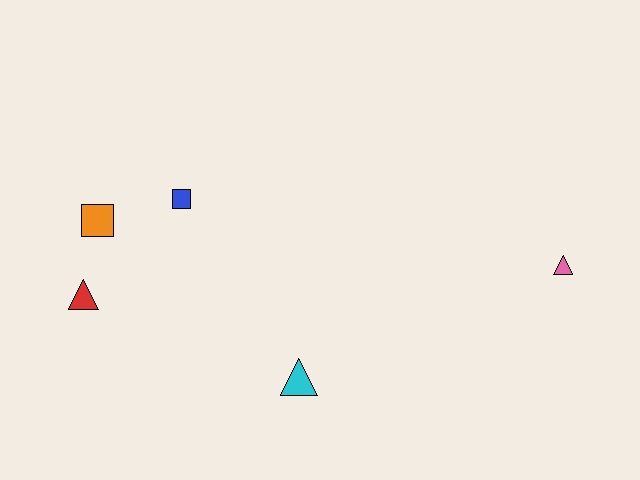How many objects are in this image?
There are 5 objects.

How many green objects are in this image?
There are no green objects.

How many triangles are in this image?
There are 3 triangles.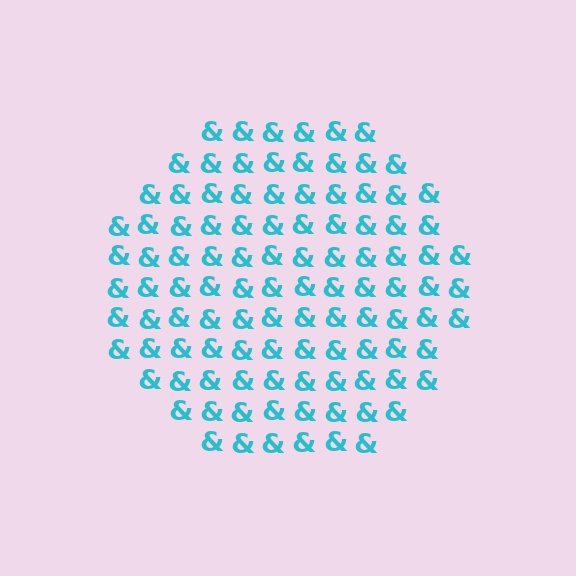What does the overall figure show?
The overall figure shows a circle.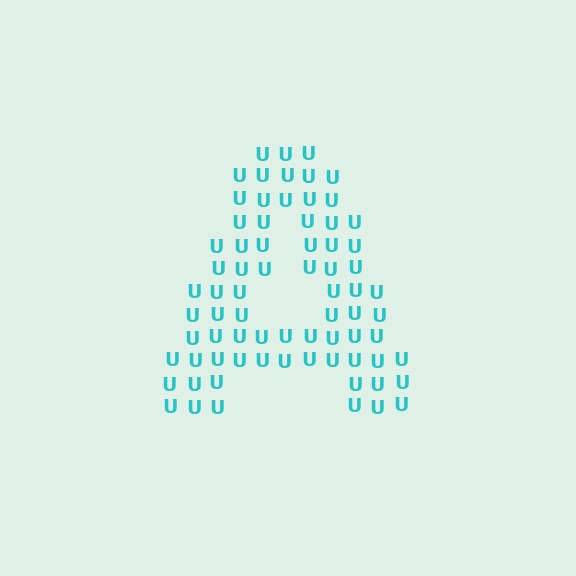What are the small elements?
The small elements are letter U's.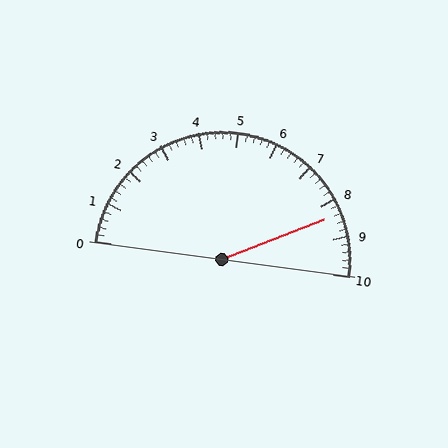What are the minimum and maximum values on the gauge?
The gauge ranges from 0 to 10.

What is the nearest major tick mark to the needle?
The nearest major tick mark is 8.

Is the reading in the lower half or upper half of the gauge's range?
The reading is in the upper half of the range (0 to 10).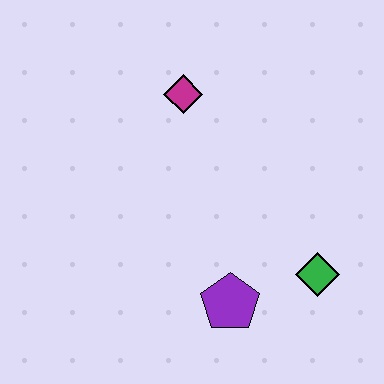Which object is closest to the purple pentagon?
The green diamond is closest to the purple pentagon.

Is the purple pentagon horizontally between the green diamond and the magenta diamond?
Yes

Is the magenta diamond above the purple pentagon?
Yes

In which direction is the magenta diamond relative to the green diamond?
The magenta diamond is above the green diamond.